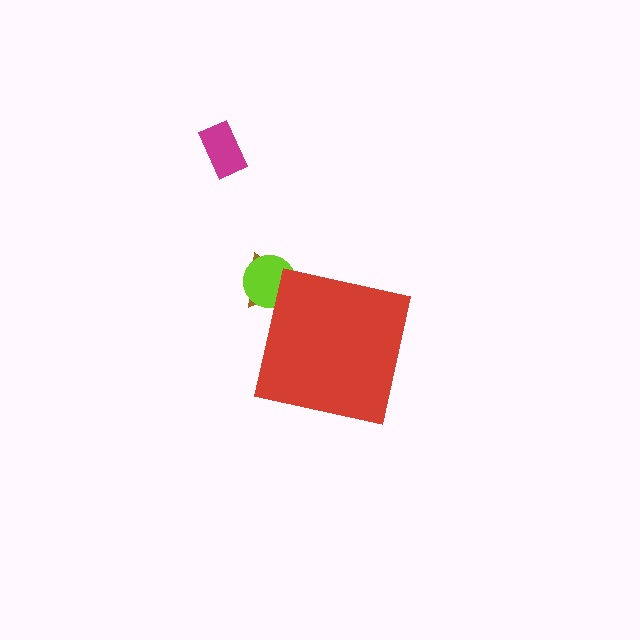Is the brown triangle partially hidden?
Yes, the brown triangle is partially hidden behind the red square.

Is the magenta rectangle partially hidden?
No, the magenta rectangle is fully visible.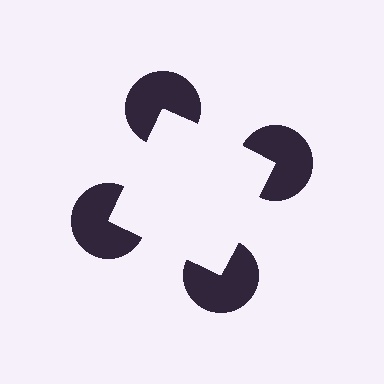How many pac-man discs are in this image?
There are 4 — one at each vertex of the illusory square.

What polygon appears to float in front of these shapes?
An illusory square — its edges are inferred from the aligned wedge cuts in the pac-man discs, not physically drawn.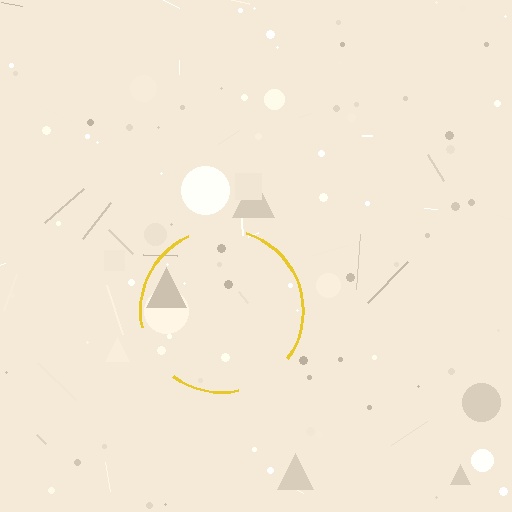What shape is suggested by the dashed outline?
The dashed outline suggests a circle.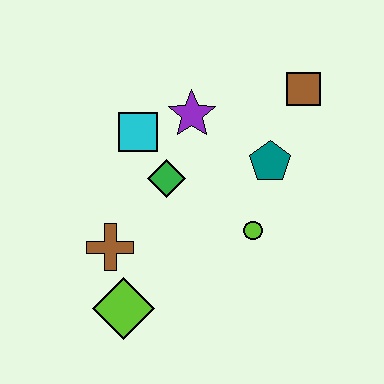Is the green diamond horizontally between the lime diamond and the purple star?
Yes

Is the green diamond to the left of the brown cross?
No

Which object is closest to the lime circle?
The teal pentagon is closest to the lime circle.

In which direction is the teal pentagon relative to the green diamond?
The teal pentagon is to the right of the green diamond.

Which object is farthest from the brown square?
The lime diamond is farthest from the brown square.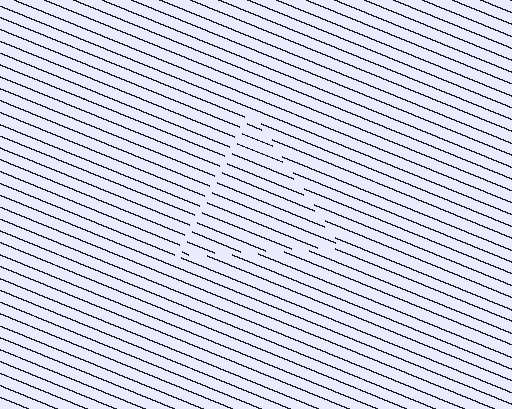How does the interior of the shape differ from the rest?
The interior of the shape contains the same grating, shifted by half a period — the contour is defined by the phase discontinuity where line-ends from the inner and outer gratings abut.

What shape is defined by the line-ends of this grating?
An illusory triangle. The interior of the shape contains the same grating, shifted by half a period — the contour is defined by the phase discontinuity where line-ends from the inner and outer gratings abut.